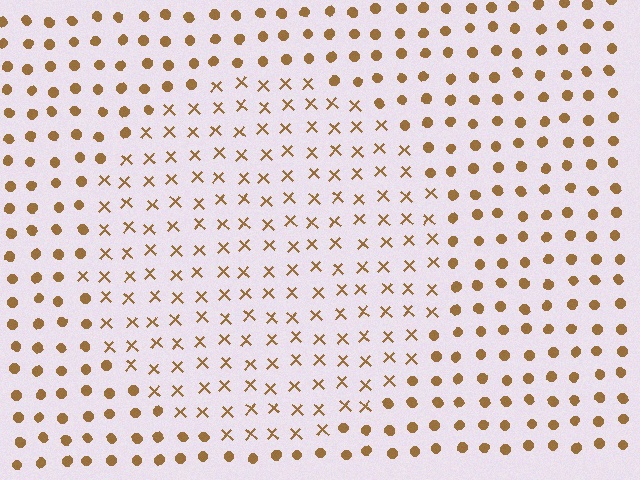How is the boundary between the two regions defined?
The boundary is defined by a change in element shape: X marks inside vs. circles outside. All elements share the same color and spacing.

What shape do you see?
I see a circle.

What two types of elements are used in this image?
The image uses X marks inside the circle region and circles outside it.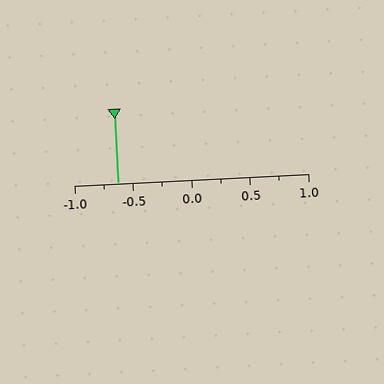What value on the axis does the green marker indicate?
The marker indicates approximately -0.62.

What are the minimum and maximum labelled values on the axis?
The axis runs from -1.0 to 1.0.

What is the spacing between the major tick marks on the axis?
The major ticks are spaced 0.5 apart.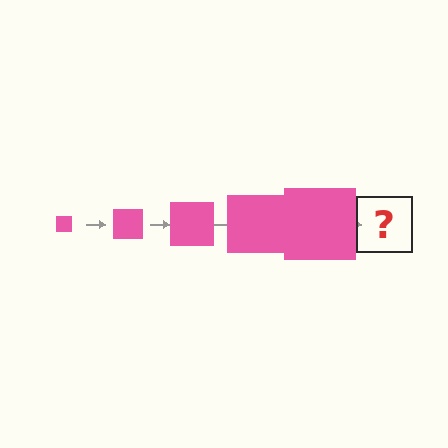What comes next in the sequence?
The next element should be a pink square, larger than the previous one.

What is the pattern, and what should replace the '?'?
The pattern is that the square gets progressively larger each step. The '?' should be a pink square, larger than the previous one.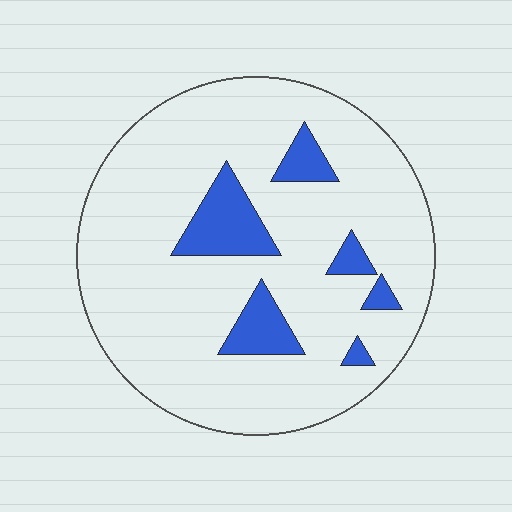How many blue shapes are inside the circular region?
6.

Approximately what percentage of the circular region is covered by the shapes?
Approximately 15%.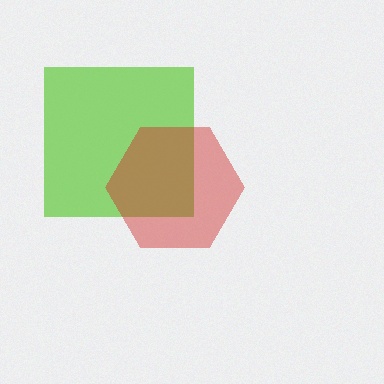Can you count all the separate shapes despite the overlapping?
Yes, there are 2 separate shapes.